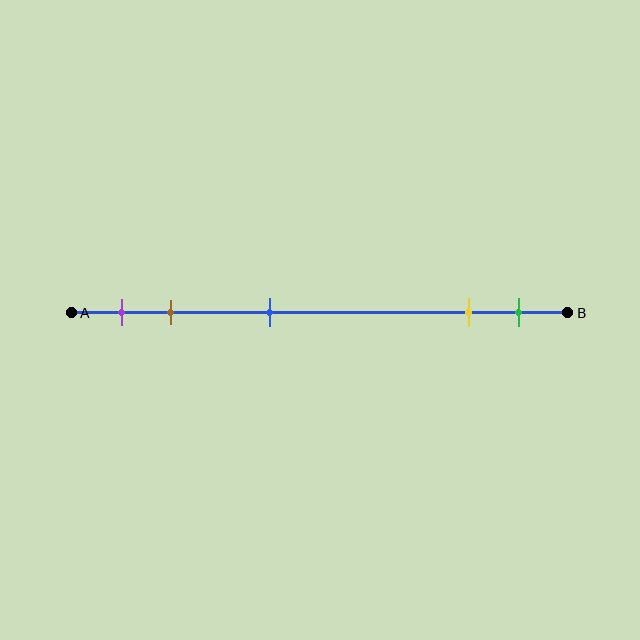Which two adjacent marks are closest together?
The yellow and green marks are the closest adjacent pair.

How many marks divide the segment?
There are 5 marks dividing the segment.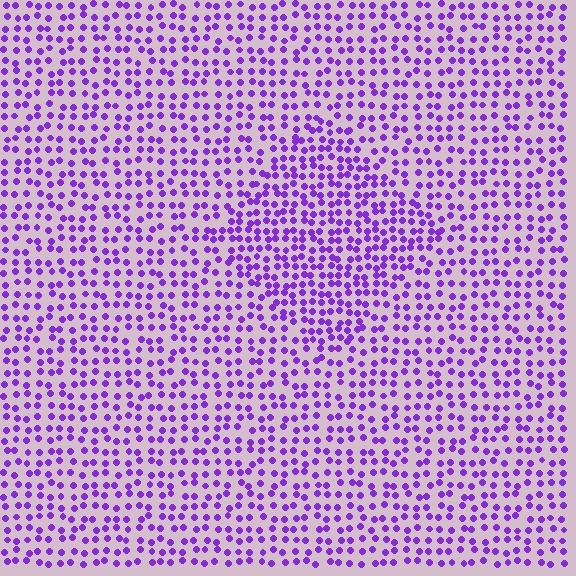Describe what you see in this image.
The image contains small purple elements arranged at two different densities. A diamond-shaped region is visible where the elements are more densely packed than the surrounding area.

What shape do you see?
I see a diamond.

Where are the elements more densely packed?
The elements are more densely packed inside the diamond boundary.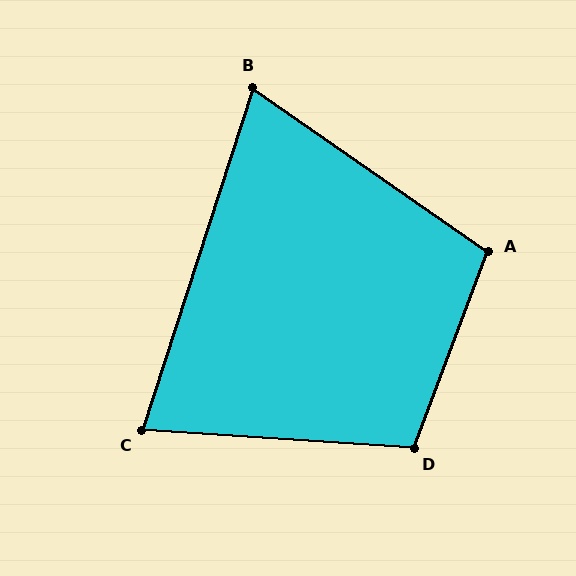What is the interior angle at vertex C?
Approximately 76 degrees (acute).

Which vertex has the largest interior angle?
D, at approximately 107 degrees.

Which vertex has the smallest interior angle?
B, at approximately 73 degrees.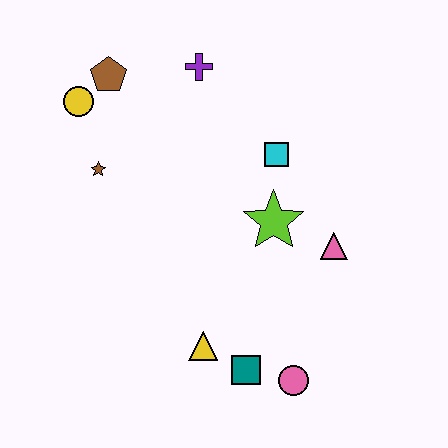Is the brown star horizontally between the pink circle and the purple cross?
No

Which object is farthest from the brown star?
The pink circle is farthest from the brown star.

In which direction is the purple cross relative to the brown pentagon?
The purple cross is to the right of the brown pentagon.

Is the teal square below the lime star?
Yes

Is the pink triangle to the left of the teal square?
No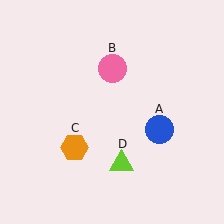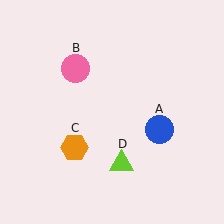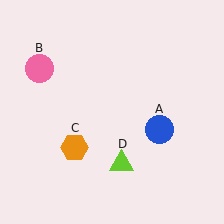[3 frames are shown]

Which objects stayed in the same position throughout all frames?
Blue circle (object A) and orange hexagon (object C) and lime triangle (object D) remained stationary.